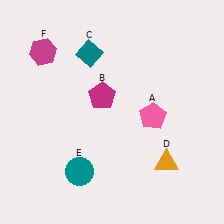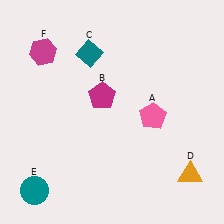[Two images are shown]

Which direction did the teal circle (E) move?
The teal circle (E) moved left.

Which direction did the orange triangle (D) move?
The orange triangle (D) moved right.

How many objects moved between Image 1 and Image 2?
2 objects moved between the two images.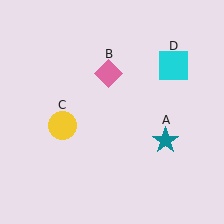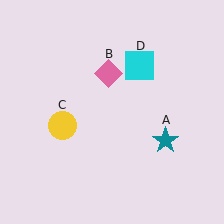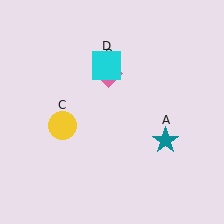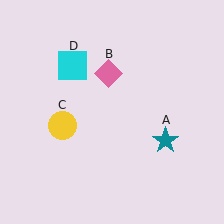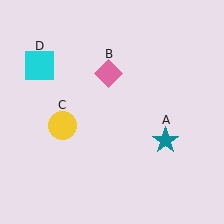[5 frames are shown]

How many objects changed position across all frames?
1 object changed position: cyan square (object D).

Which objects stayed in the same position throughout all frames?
Teal star (object A) and pink diamond (object B) and yellow circle (object C) remained stationary.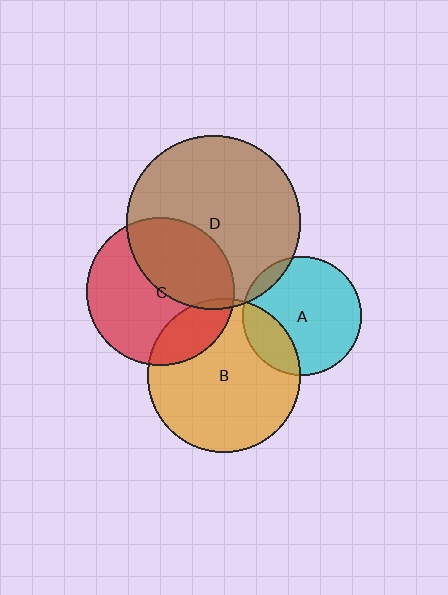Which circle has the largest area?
Circle D (brown).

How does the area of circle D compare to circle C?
Approximately 1.4 times.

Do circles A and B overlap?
Yes.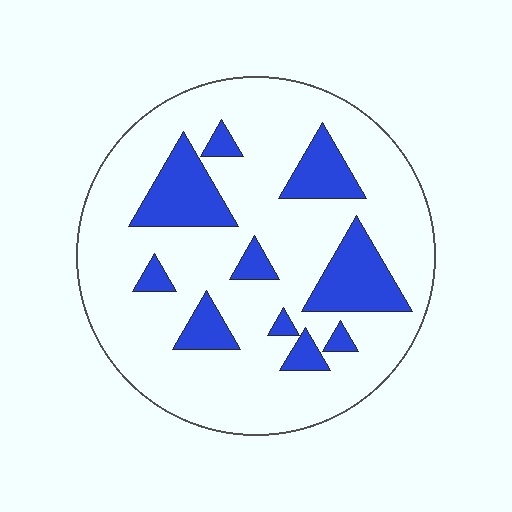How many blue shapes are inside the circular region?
10.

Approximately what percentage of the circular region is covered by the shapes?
Approximately 20%.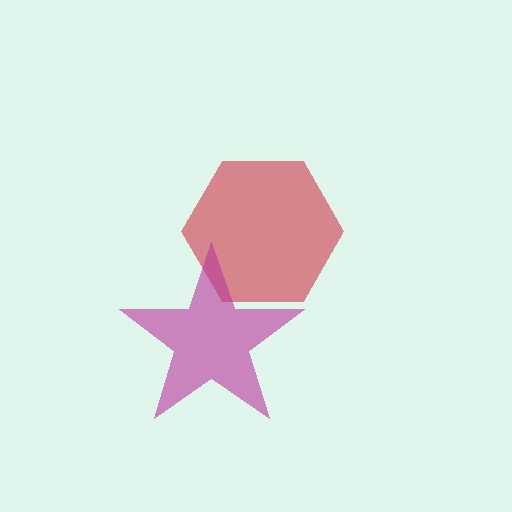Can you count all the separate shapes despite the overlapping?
Yes, there are 2 separate shapes.